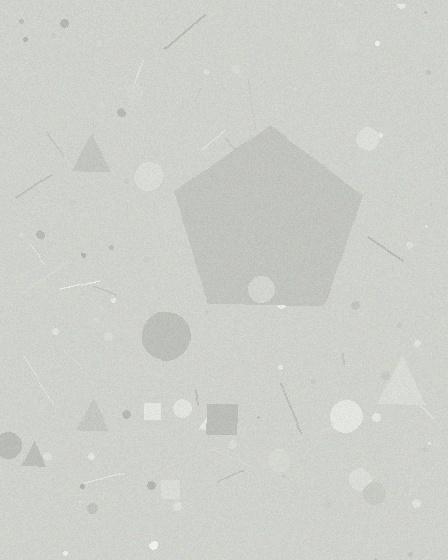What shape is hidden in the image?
A pentagon is hidden in the image.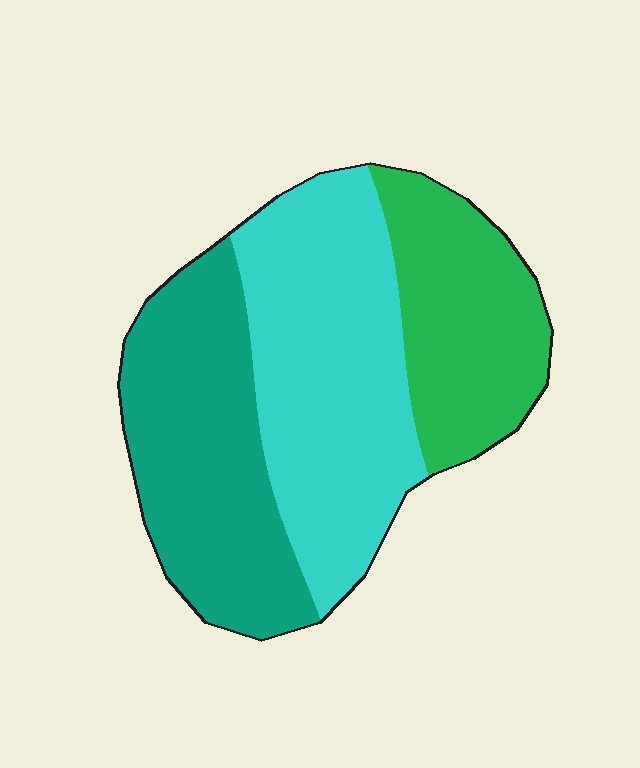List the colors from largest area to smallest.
From largest to smallest: cyan, teal, green.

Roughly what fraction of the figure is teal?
Teal covers 34% of the figure.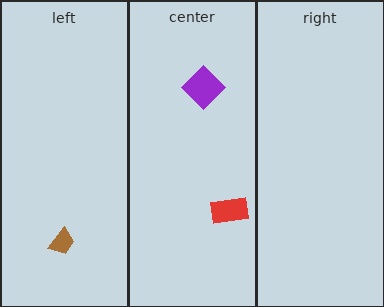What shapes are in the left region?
The brown trapezoid.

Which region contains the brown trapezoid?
The left region.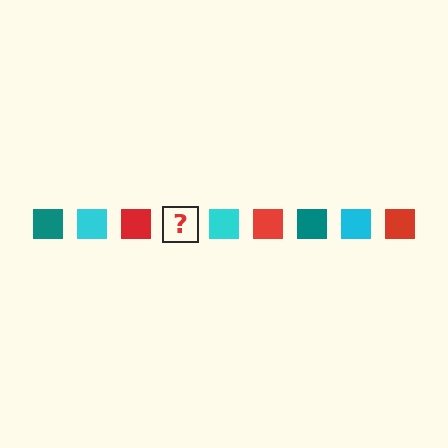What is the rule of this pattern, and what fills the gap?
The rule is that the pattern cycles through teal, cyan, red squares. The gap should be filled with a teal square.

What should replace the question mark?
The question mark should be replaced with a teal square.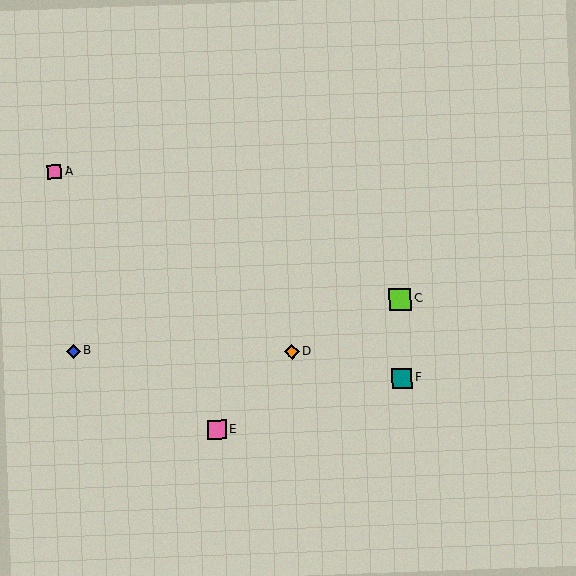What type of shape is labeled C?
Shape C is a lime square.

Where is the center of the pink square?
The center of the pink square is at (54, 172).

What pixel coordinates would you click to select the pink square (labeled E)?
Click at (217, 429) to select the pink square E.